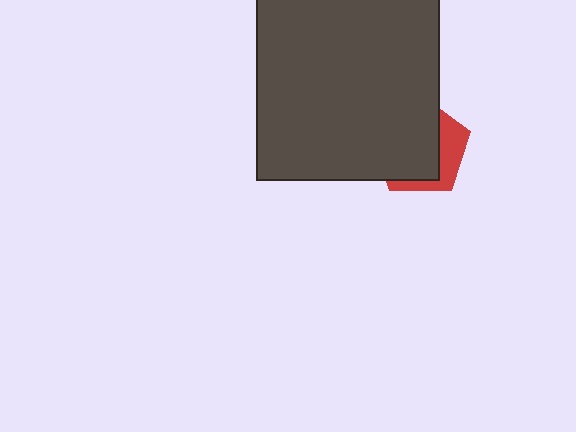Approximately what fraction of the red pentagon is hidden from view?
Roughly 68% of the red pentagon is hidden behind the dark gray square.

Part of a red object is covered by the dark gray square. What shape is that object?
It is a pentagon.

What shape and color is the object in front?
The object in front is a dark gray square.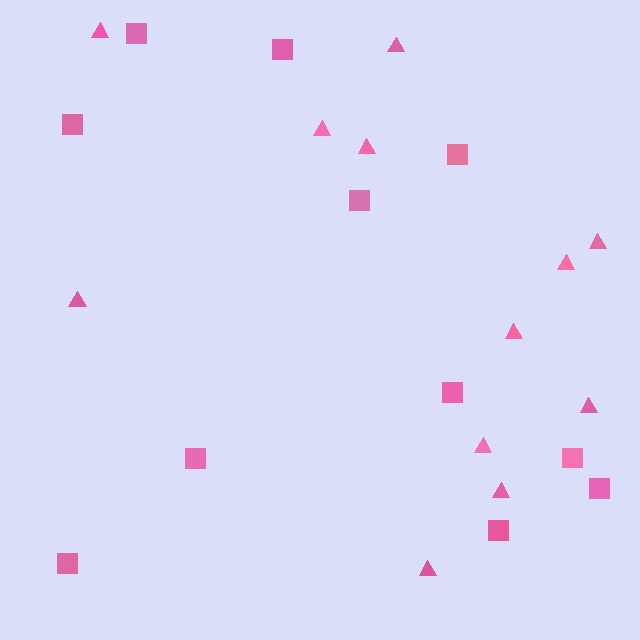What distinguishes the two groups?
There are 2 groups: one group of squares (11) and one group of triangles (12).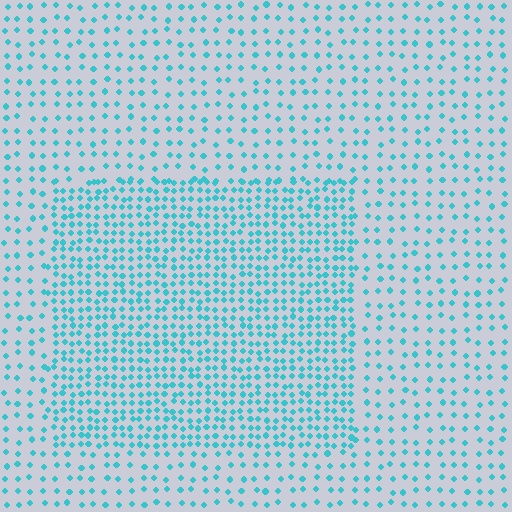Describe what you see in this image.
The image contains small cyan elements arranged at two different densities. A rectangle-shaped region is visible where the elements are more densely packed than the surrounding area.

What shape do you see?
I see a rectangle.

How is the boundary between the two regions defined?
The boundary is defined by a change in element density (approximately 2.2x ratio). All elements are the same color, size, and shape.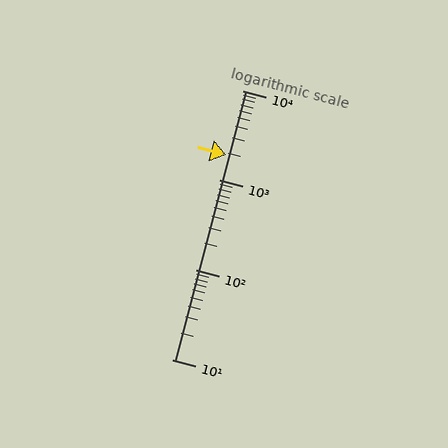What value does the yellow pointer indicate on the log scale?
The pointer indicates approximately 1900.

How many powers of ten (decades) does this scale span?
The scale spans 3 decades, from 10 to 10000.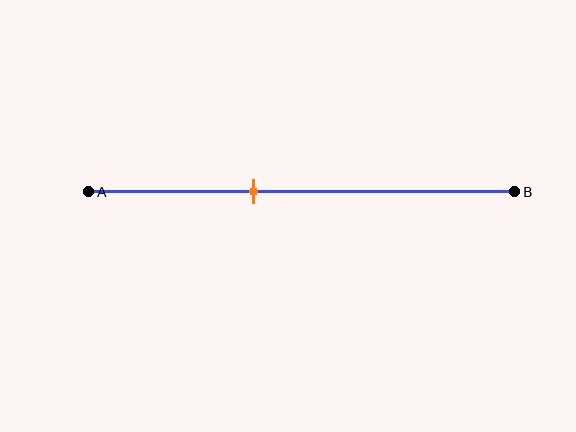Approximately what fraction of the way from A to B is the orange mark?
The orange mark is approximately 40% of the way from A to B.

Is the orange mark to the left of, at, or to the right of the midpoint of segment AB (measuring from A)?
The orange mark is to the left of the midpoint of segment AB.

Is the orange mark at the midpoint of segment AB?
No, the mark is at about 40% from A, not at the 50% midpoint.